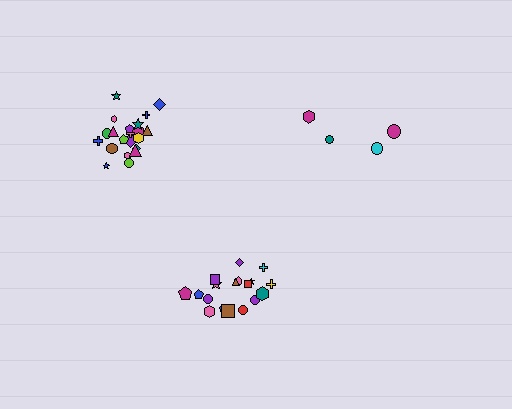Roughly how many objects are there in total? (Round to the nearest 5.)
Roughly 45 objects in total.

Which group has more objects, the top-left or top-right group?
The top-left group.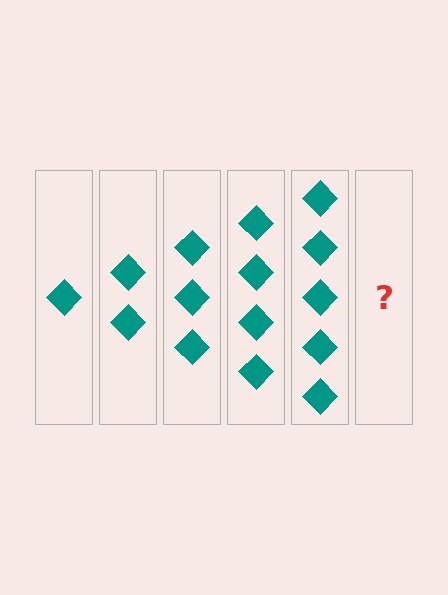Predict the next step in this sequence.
The next step is 6 diamonds.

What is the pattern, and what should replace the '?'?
The pattern is that each step adds one more diamond. The '?' should be 6 diamonds.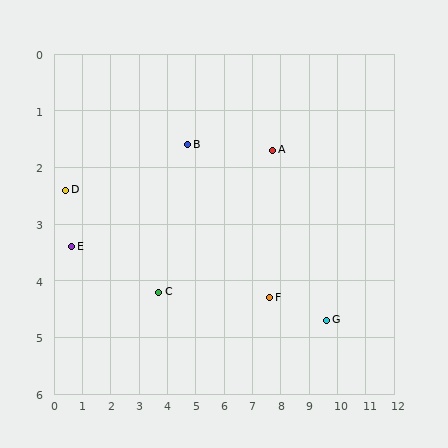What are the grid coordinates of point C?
Point C is at approximately (3.7, 4.2).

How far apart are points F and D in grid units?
Points F and D are about 7.4 grid units apart.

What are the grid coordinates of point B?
Point B is at approximately (4.7, 1.6).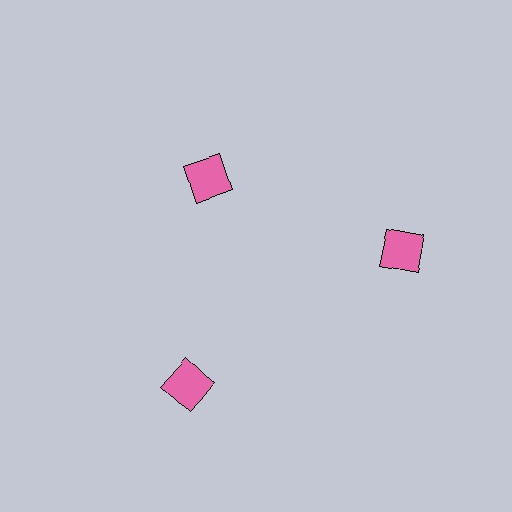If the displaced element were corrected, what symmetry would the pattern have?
It would have 3-fold rotational symmetry — the pattern would map onto itself every 120 degrees.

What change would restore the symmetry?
The symmetry would be restored by moving it outward, back onto the ring so that all 3 squares sit at equal angles and equal distance from the center.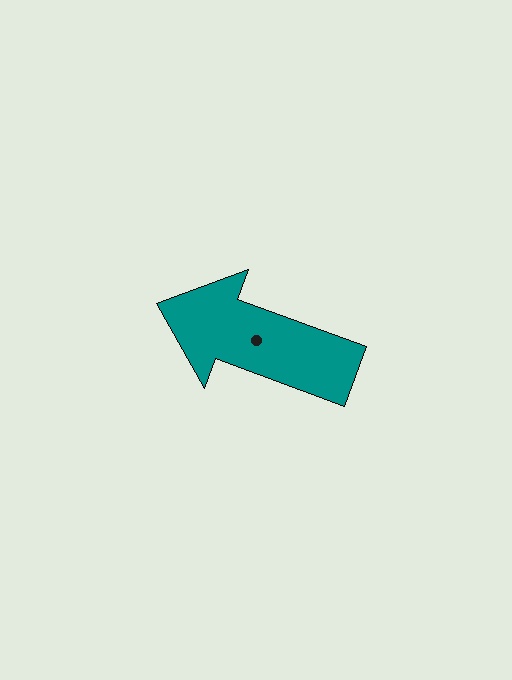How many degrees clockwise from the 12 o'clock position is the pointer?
Approximately 290 degrees.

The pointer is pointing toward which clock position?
Roughly 10 o'clock.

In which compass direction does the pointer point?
West.